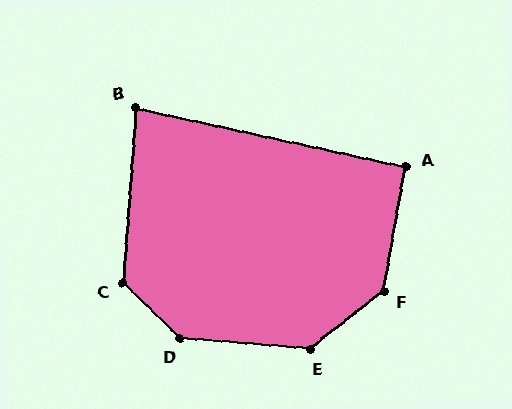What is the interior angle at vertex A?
Approximately 92 degrees (approximately right).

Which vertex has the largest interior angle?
D, at approximately 140 degrees.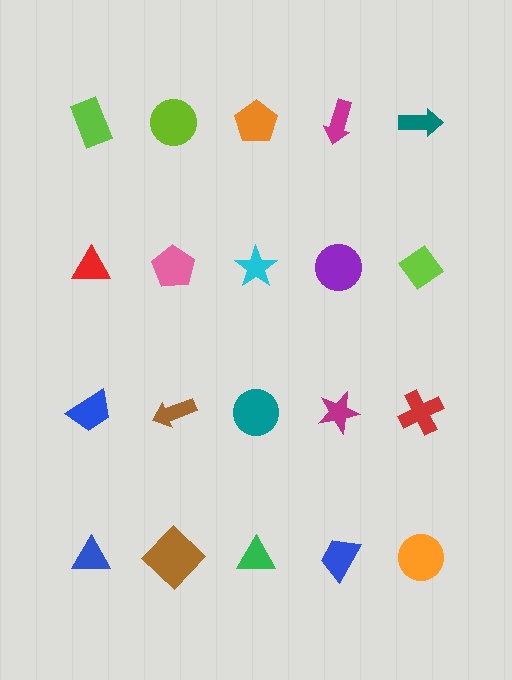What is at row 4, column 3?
A green triangle.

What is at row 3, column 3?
A teal circle.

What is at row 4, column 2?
A brown diamond.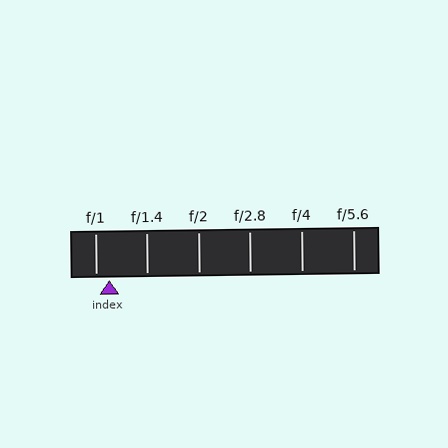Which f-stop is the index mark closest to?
The index mark is closest to f/1.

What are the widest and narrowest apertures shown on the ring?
The widest aperture shown is f/1 and the narrowest is f/5.6.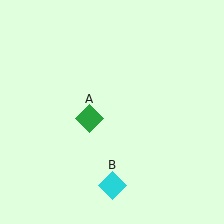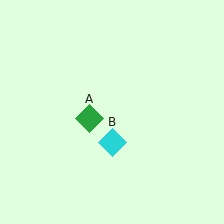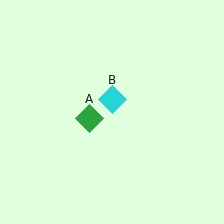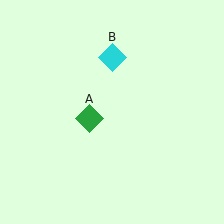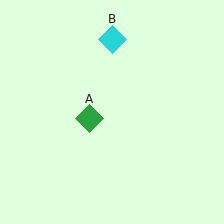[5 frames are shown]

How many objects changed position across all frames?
1 object changed position: cyan diamond (object B).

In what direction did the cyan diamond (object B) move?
The cyan diamond (object B) moved up.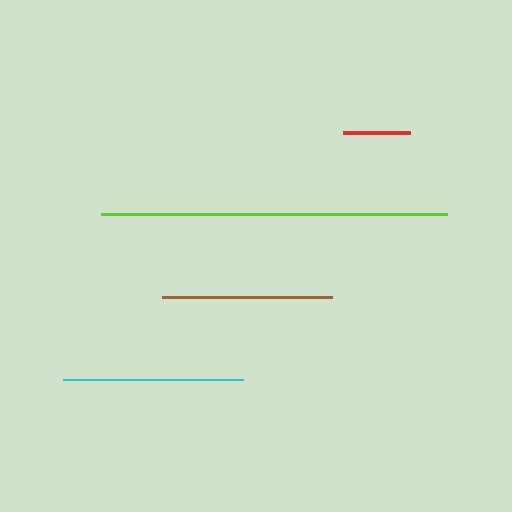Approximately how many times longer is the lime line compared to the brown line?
The lime line is approximately 2.0 times the length of the brown line.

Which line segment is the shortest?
The red line is the shortest at approximately 66 pixels.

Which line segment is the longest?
The lime line is the longest at approximately 346 pixels.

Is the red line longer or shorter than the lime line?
The lime line is longer than the red line.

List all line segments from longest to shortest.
From longest to shortest: lime, cyan, brown, red.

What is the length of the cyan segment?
The cyan segment is approximately 180 pixels long.